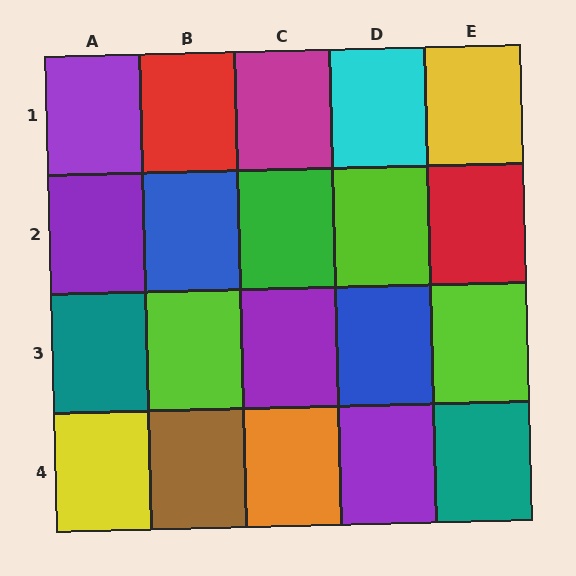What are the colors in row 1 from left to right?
Purple, red, magenta, cyan, yellow.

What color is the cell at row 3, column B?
Lime.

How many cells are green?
1 cell is green.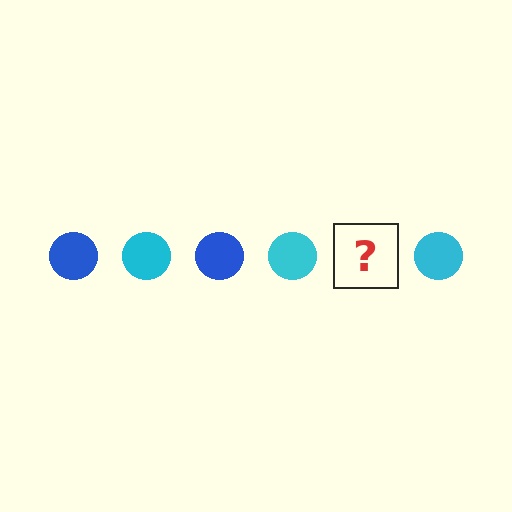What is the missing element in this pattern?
The missing element is a blue circle.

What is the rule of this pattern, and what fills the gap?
The rule is that the pattern cycles through blue, cyan circles. The gap should be filled with a blue circle.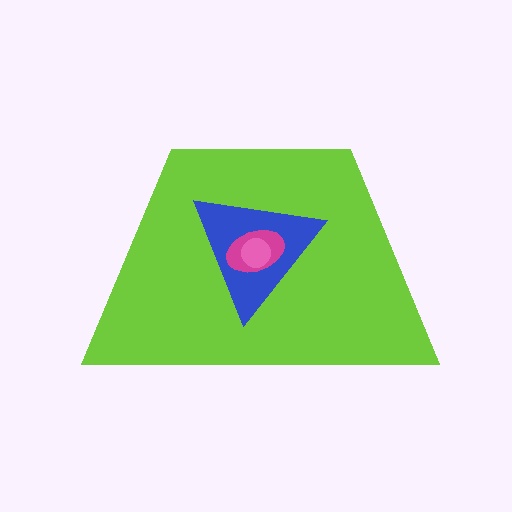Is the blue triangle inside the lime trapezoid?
Yes.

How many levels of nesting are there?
4.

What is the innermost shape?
The pink circle.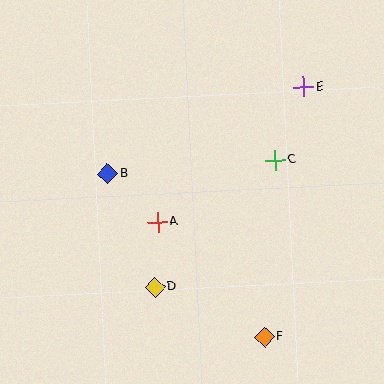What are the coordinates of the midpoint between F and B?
The midpoint between F and B is at (186, 255).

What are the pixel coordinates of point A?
Point A is at (158, 222).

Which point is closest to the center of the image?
Point A at (158, 222) is closest to the center.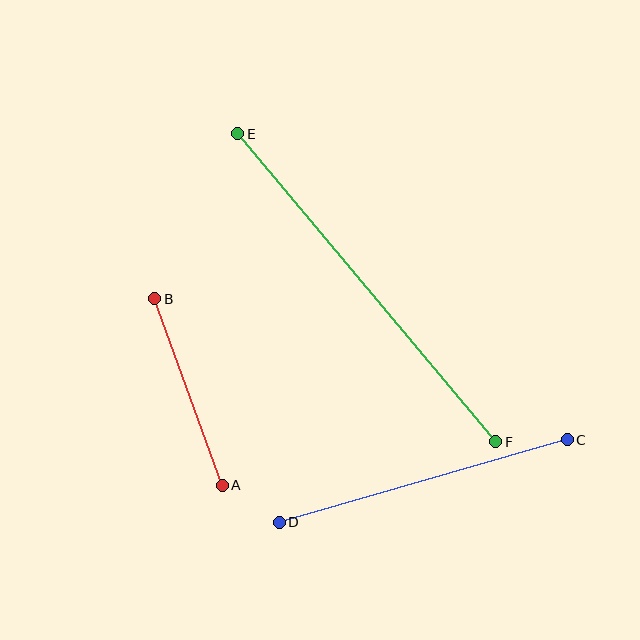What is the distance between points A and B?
The distance is approximately 198 pixels.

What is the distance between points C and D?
The distance is approximately 300 pixels.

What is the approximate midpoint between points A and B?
The midpoint is at approximately (188, 392) pixels.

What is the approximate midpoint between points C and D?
The midpoint is at approximately (423, 481) pixels.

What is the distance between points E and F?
The distance is approximately 402 pixels.